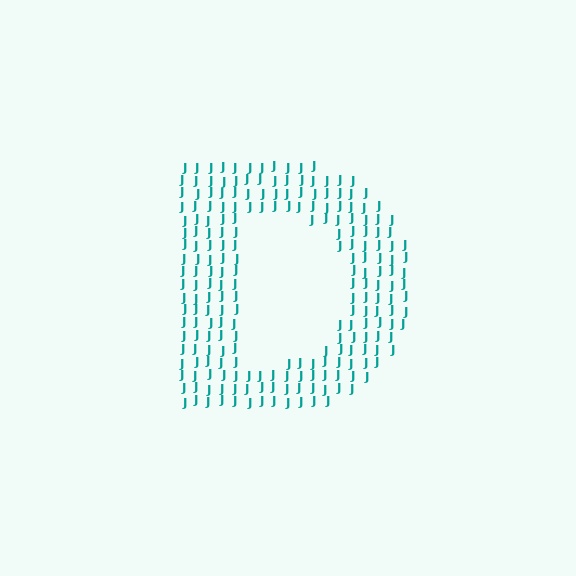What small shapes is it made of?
It is made of small letter J's.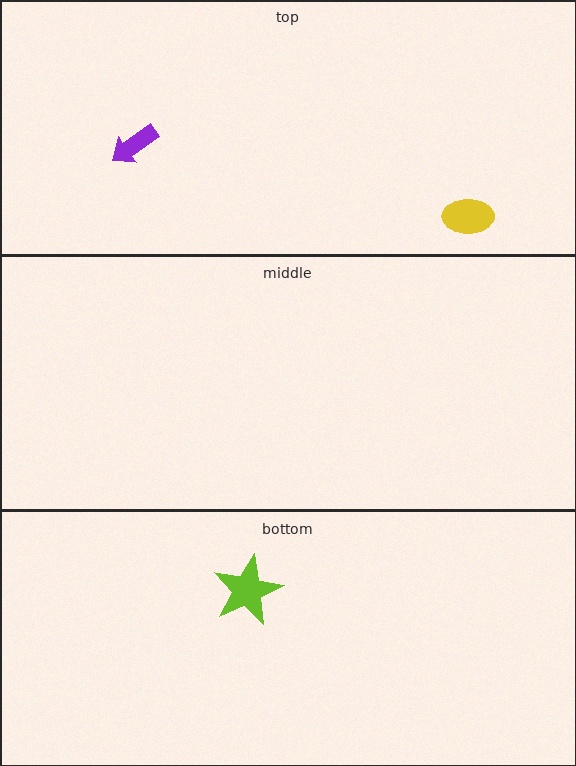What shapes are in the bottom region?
The lime star.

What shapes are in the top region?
The yellow ellipse, the purple arrow.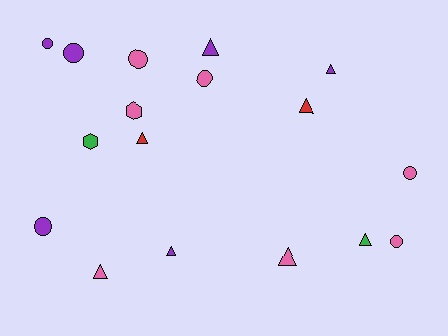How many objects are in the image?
There are 17 objects.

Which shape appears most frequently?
Triangle, with 8 objects.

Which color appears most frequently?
Pink, with 7 objects.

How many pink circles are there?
There are 4 pink circles.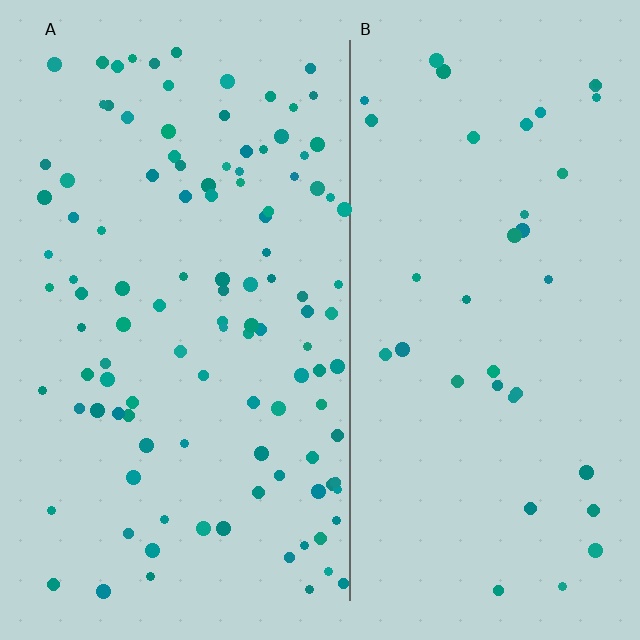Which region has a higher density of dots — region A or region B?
A (the left).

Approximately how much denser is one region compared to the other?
Approximately 3.0× — region A over region B.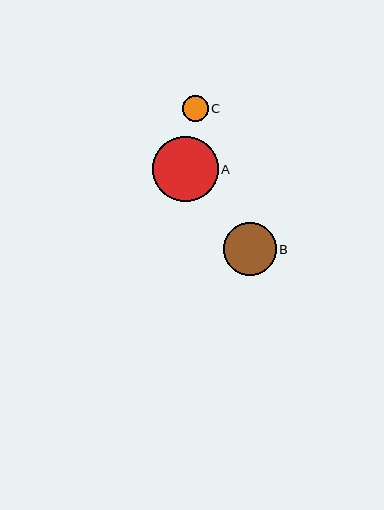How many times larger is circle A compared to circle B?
Circle A is approximately 1.2 times the size of circle B.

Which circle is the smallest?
Circle C is the smallest with a size of approximately 26 pixels.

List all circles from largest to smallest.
From largest to smallest: A, B, C.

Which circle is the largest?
Circle A is the largest with a size of approximately 65 pixels.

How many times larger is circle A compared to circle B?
Circle A is approximately 1.2 times the size of circle B.